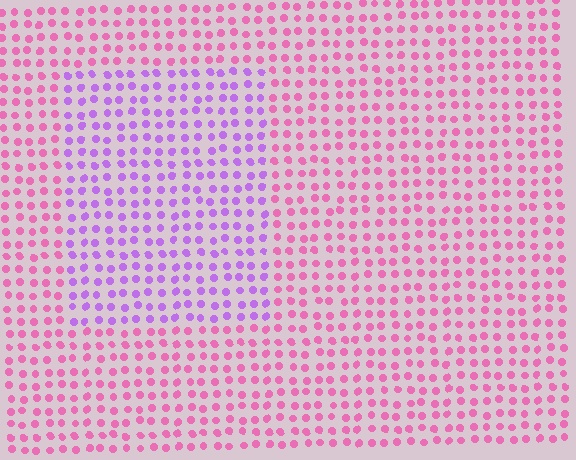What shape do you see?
I see a rectangle.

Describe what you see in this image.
The image is filled with small pink elements in a uniform arrangement. A rectangle-shaped region is visible where the elements are tinted to a slightly different hue, forming a subtle color boundary.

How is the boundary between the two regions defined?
The boundary is defined purely by a slight shift in hue (about 46 degrees). Spacing, size, and orientation are identical on both sides.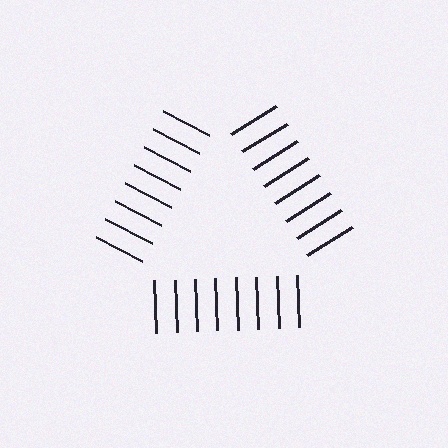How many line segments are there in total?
24 — 8 along each of the 3 edges.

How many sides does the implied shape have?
3 sides — the line-ends trace a triangle.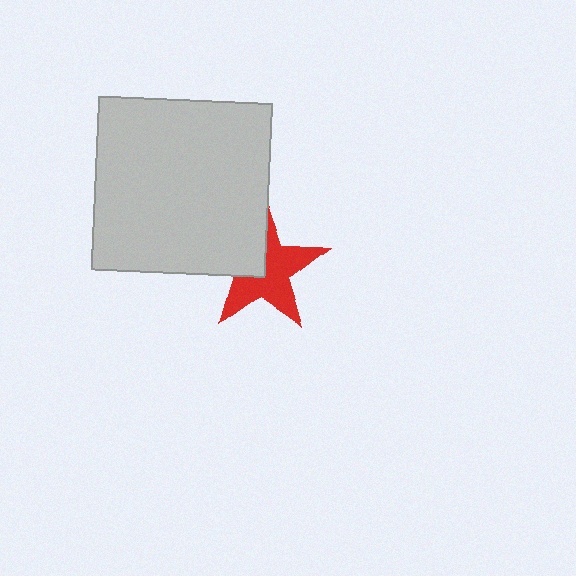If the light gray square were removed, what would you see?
You would see the complete red star.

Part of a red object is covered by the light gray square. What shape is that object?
It is a star.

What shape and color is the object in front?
The object in front is a light gray square.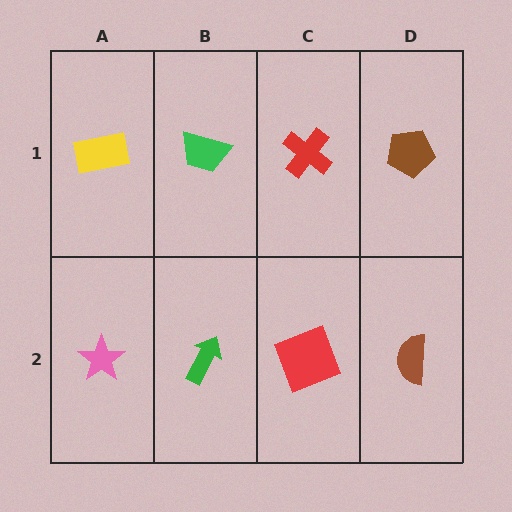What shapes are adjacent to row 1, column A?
A pink star (row 2, column A), a green trapezoid (row 1, column B).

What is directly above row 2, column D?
A brown pentagon.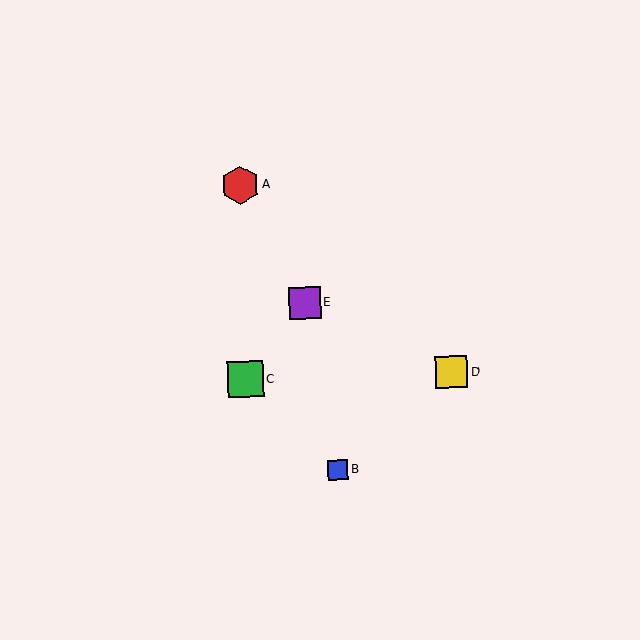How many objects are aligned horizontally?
2 objects (C, D) are aligned horizontally.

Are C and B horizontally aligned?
No, C is at y≈380 and B is at y≈470.